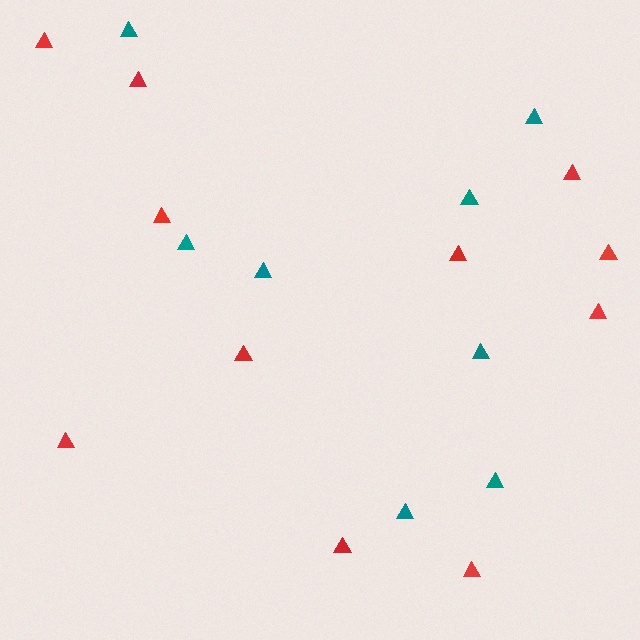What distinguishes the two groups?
There are 2 groups: one group of red triangles (11) and one group of teal triangles (8).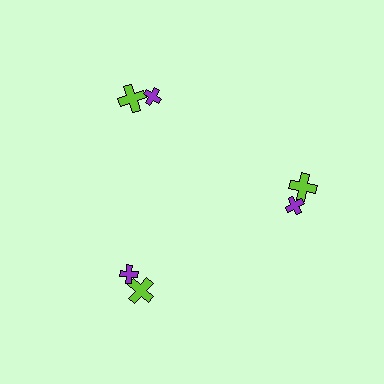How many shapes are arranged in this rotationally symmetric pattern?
There are 6 shapes, arranged in 3 groups of 2.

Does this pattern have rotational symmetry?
Yes, this pattern has 3-fold rotational symmetry. It looks the same after rotating 120 degrees around the center.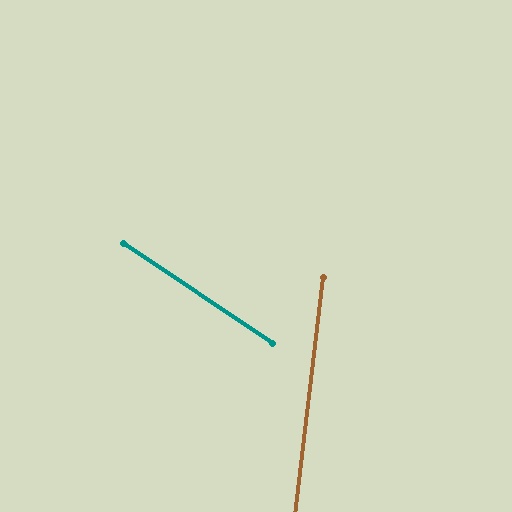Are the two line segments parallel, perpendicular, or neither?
Neither parallel nor perpendicular — they differ by about 63°.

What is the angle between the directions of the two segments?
Approximately 63 degrees.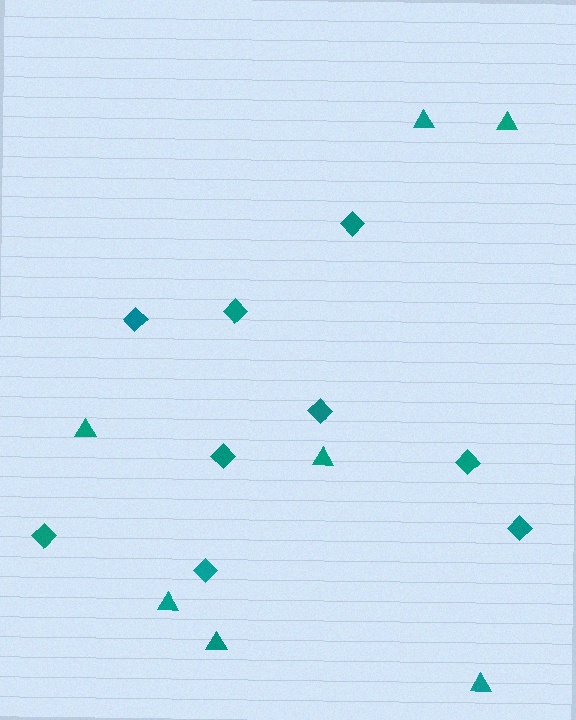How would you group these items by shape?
There are 2 groups: one group of triangles (7) and one group of diamonds (9).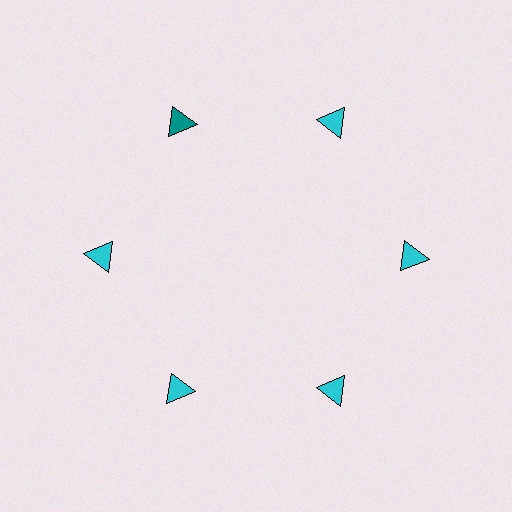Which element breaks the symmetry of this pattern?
The teal triangle at roughly the 11 o'clock position breaks the symmetry. All other shapes are cyan triangles.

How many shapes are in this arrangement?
There are 6 shapes arranged in a ring pattern.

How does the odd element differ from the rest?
It has a different color: teal instead of cyan.